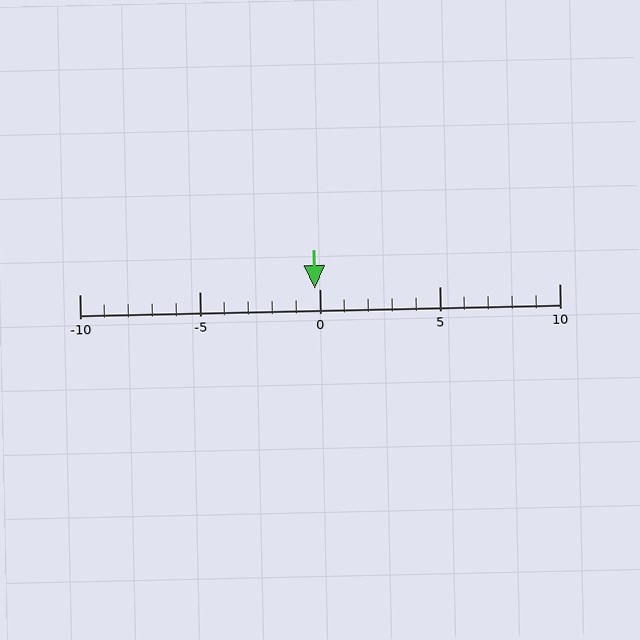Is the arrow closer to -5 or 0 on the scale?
The arrow is closer to 0.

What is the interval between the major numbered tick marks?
The major tick marks are spaced 5 units apart.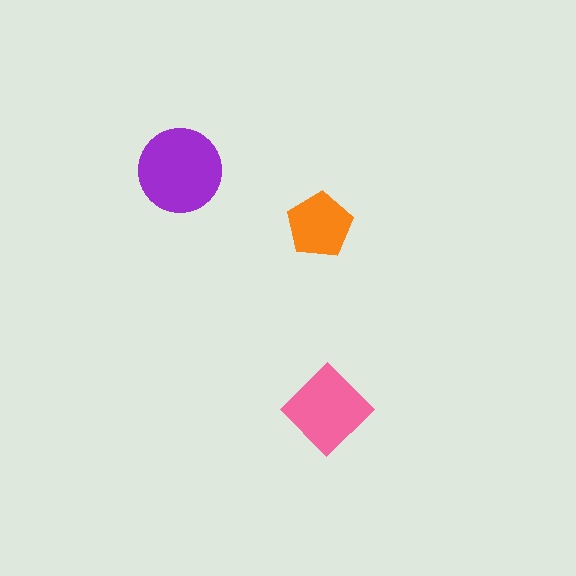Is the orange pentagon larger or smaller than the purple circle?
Smaller.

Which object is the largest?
The purple circle.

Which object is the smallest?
The orange pentagon.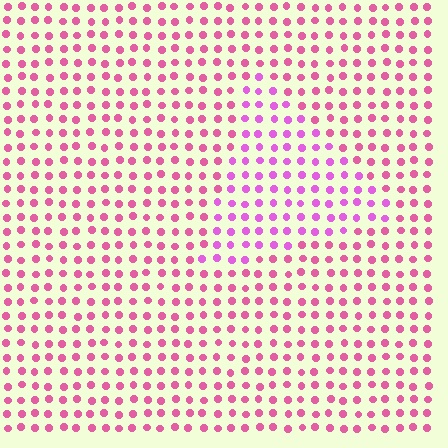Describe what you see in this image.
The image is filled with small pink elements in a uniform arrangement. A triangle-shaped region is visible where the elements are tinted to a slightly different hue, forming a subtle color boundary.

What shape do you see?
I see a triangle.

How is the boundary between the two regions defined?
The boundary is defined purely by a slight shift in hue (about 28 degrees). Spacing, size, and orientation are identical on both sides.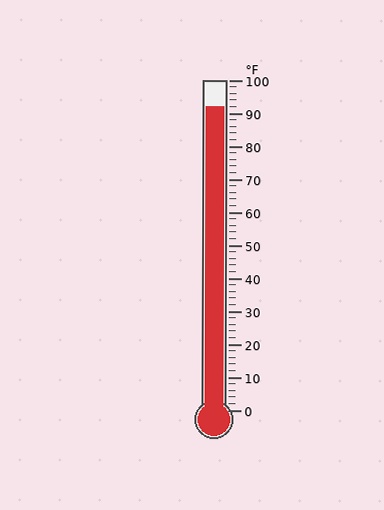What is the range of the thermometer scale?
The thermometer scale ranges from 0°F to 100°F.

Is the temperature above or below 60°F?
The temperature is above 60°F.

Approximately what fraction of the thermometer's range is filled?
The thermometer is filled to approximately 90% of its range.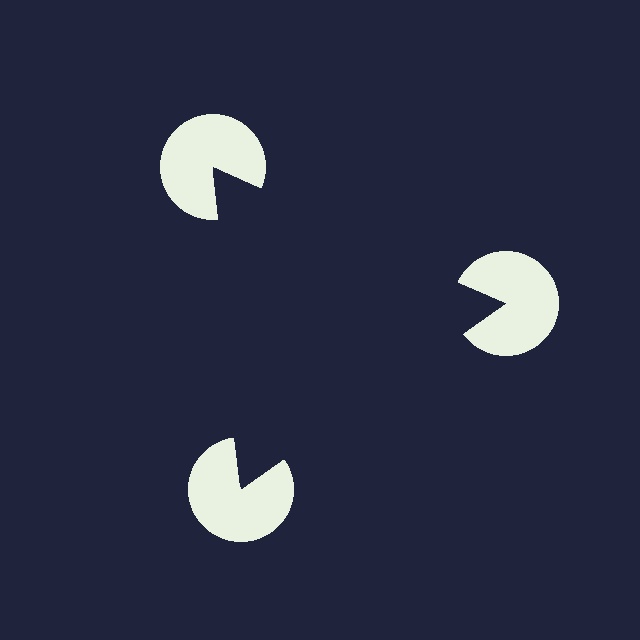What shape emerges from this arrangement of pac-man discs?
An illusory triangle — its edges are inferred from the aligned wedge cuts in the pac-man discs, not physically drawn.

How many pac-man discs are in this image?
There are 3 — one at each vertex of the illusory triangle.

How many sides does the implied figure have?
3 sides.